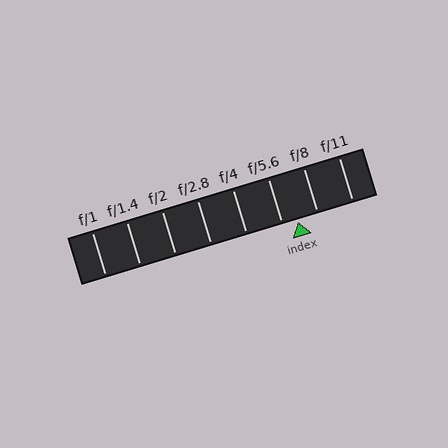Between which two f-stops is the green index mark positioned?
The index mark is between f/5.6 and f/8.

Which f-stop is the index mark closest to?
The index mark is closest to f/5.6.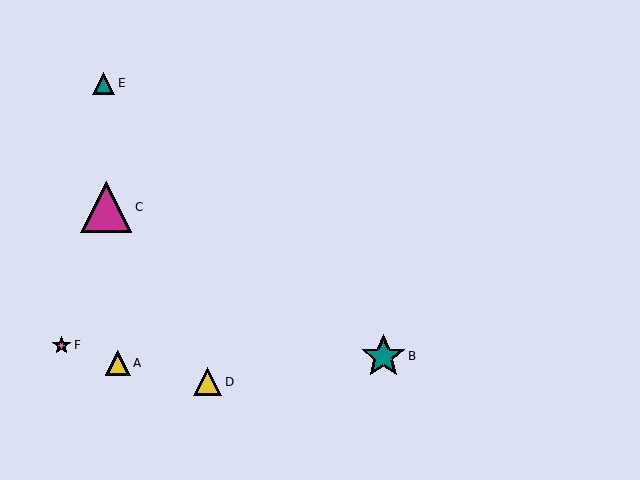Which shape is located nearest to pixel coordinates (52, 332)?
The pink star (labeled F) at (62, 345) is nearest to that location.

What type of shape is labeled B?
Shape B is a teal star.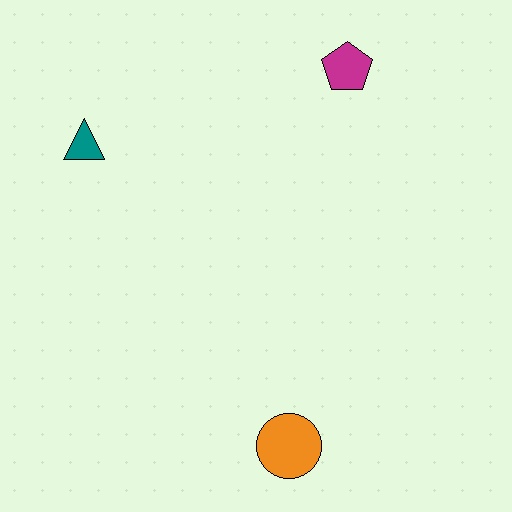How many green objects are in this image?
There are no green objects.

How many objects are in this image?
There are 3 objects.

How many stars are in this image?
There are no stars.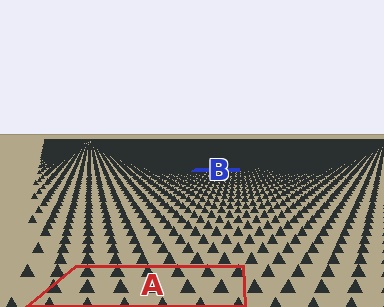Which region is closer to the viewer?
Region A is closer. The texture elements there are larger and more spread out.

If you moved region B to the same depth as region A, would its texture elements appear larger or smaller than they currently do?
They would appear larger. At a closer depth, the same texture elements are projected at a bigger on-screen size.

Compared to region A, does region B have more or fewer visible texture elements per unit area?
Region B has more texture elements per unit area — they are packed more densely because it is farther away.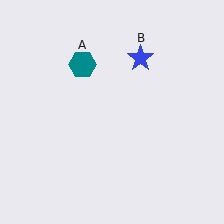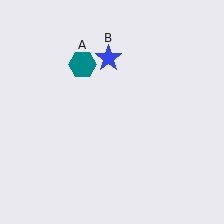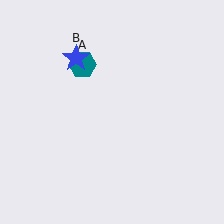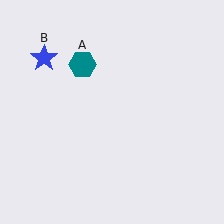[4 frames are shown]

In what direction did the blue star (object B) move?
The blue star (object B) moved left.